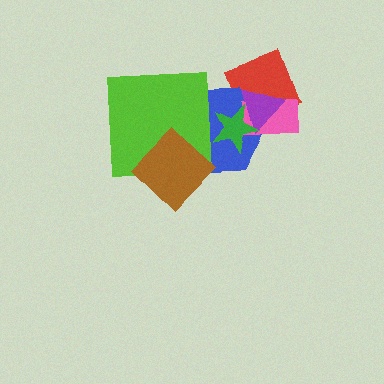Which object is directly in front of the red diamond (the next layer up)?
The blue hexagon is directly in front of the red diamond.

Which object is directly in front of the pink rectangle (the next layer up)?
The purple triangle is directly in front of the pink rectangle.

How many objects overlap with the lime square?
2 objects overlap with the lime square.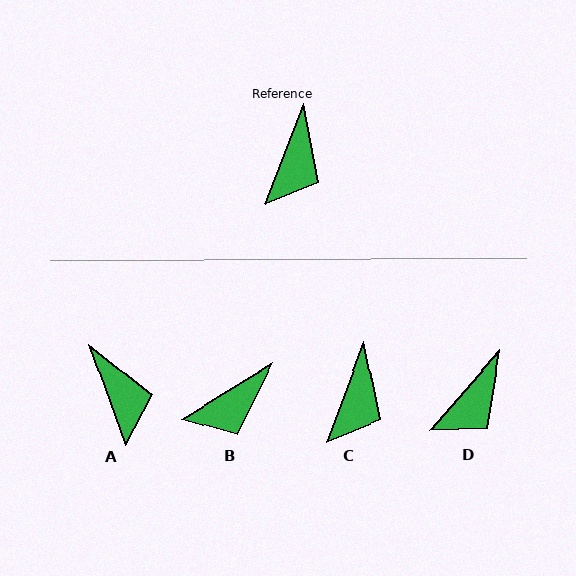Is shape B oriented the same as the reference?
No, it is off by about 38 degrees.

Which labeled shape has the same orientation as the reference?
C.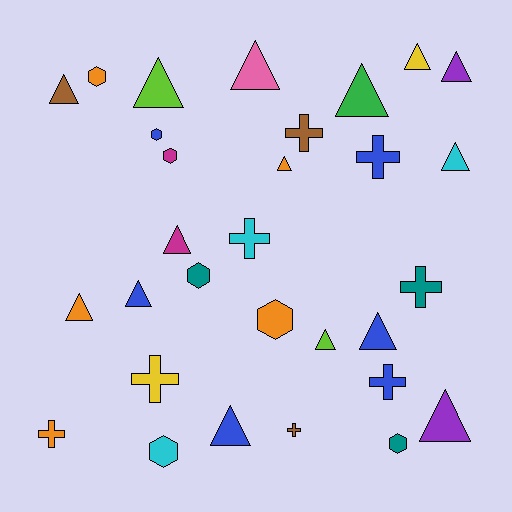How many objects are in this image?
There are 30 objects.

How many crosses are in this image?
There are 8 crosses.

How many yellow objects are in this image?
There are 2 yellow objects.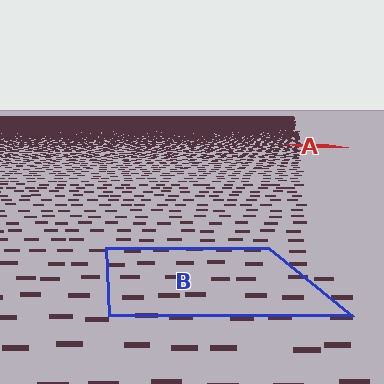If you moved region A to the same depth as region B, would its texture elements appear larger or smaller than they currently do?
They would appear larger. At a closer depth, the same texture elements are projected at a bigger on-screen size.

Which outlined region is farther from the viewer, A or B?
Region A is farther from the viewer — the texture elements inside it appear smaller and more densely packed.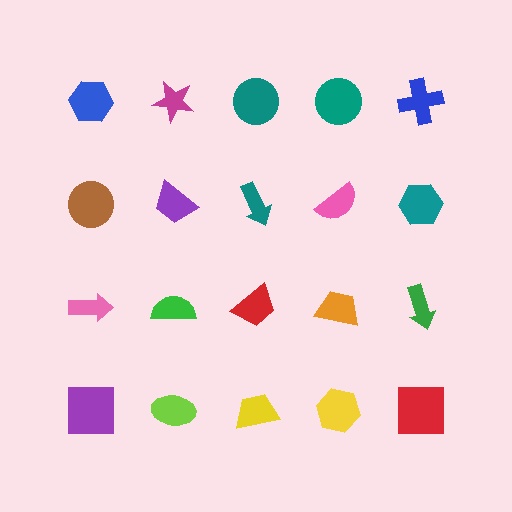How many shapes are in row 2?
5 shapes.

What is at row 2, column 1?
A brown circle.